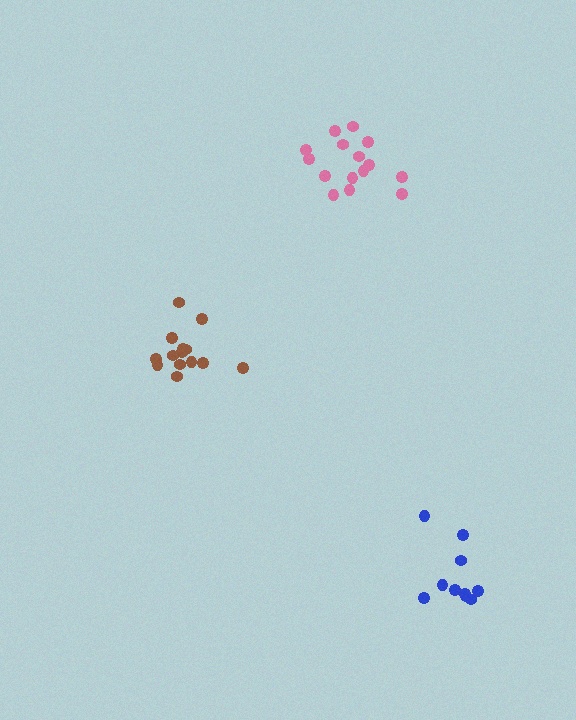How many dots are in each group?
Group 1: 10 dots, Group 2: 14 dots, Group 3: 15 dots (39 total).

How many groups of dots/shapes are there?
There are 3 groups.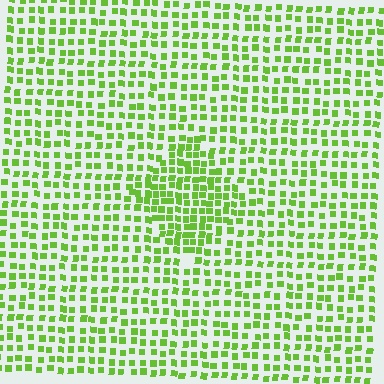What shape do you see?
I see a diamond.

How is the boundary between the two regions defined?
The boundary is defined by a change in element density (approximately 1.7x ratio). All elements are the same color, size, and shape.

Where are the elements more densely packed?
The elements are more densely packed inside the diamond boundary.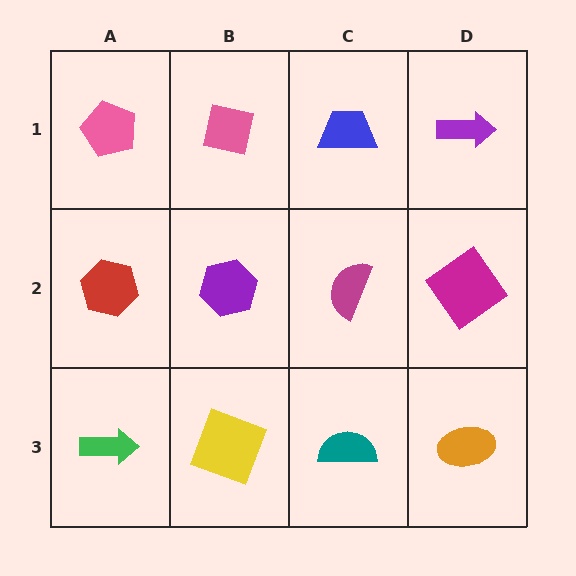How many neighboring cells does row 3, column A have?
2.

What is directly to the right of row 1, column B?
A blue trapezoid.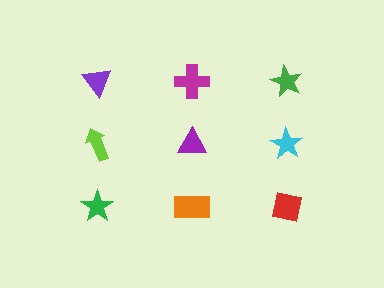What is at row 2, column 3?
A cyan star.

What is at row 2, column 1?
A lime arrow.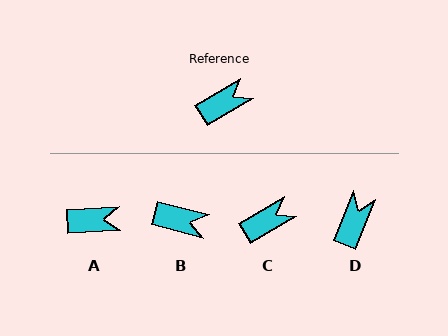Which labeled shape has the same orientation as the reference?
C.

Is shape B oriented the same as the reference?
No, it is off by about 45 degrees.